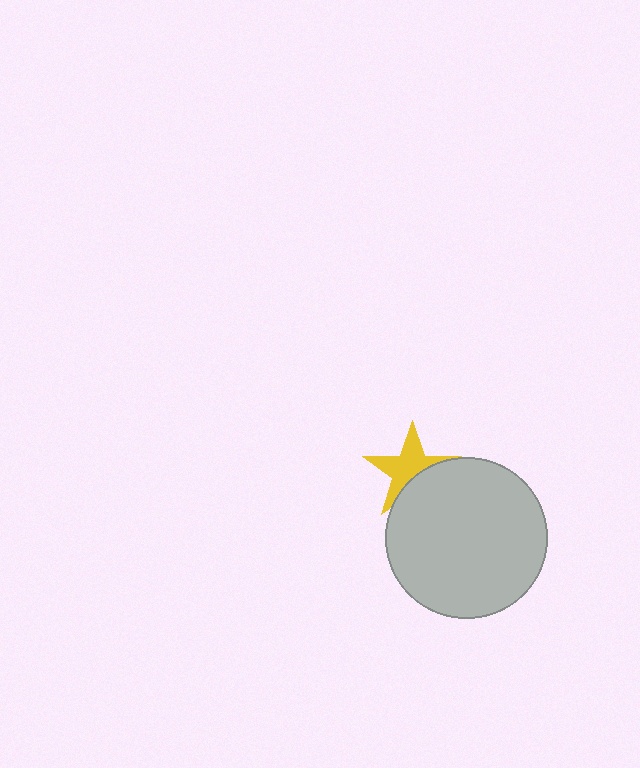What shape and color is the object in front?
The object in front is a light gray circle.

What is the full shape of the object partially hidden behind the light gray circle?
The partially hidden object is a yellow star.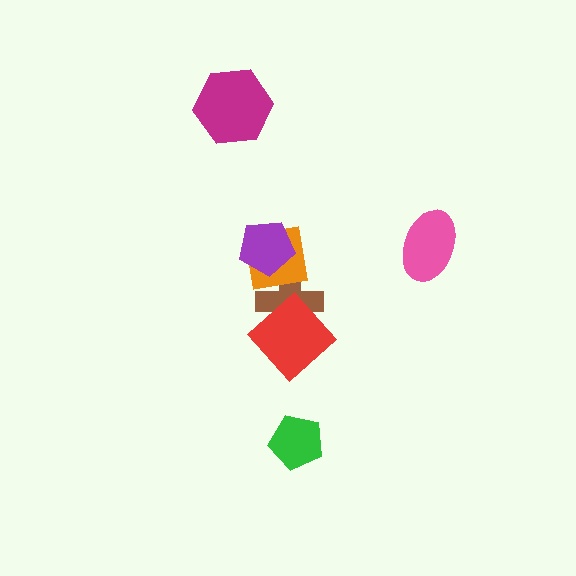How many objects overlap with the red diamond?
1 object overlaps with the red diamond.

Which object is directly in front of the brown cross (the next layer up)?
The orange square is directly in front of the brown cross.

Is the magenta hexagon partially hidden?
No, no other shape covers it.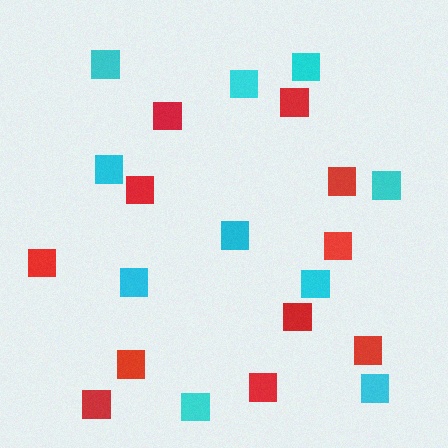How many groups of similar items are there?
There are 2 groups: one group of cyan squares (10) and one group of red squares (11).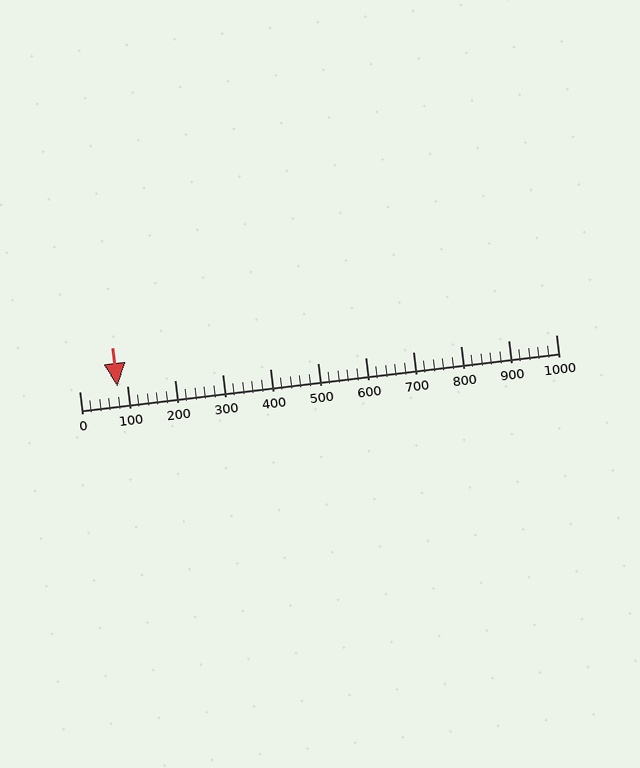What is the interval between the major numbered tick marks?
The major tick marks are spaced 100 units apart.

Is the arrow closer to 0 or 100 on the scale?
The arrow is closer to 100.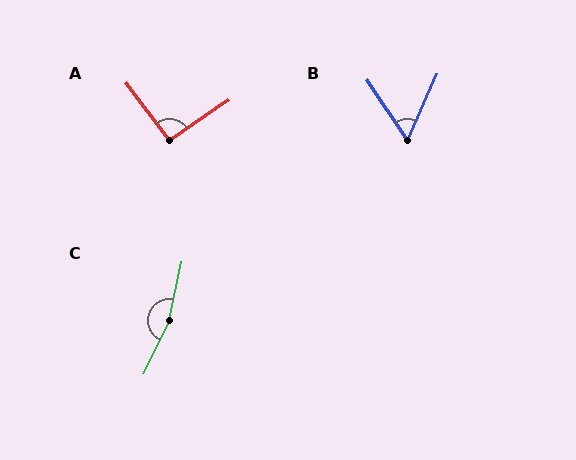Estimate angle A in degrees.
Approximately 93 degrees.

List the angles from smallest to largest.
B (57°), A (93°), C (166°).